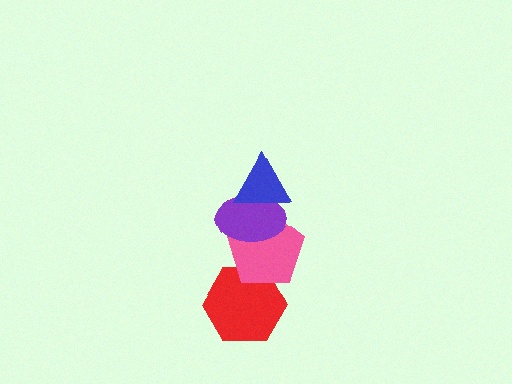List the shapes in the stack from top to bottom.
From top to bottom: the blue triangle, the purple ellipse, the pink pentagon, the red hexagon.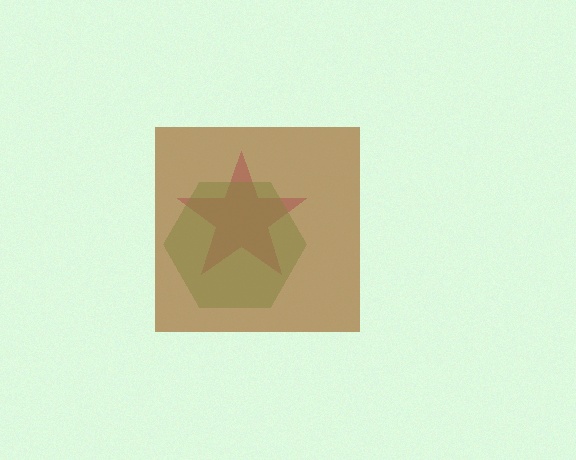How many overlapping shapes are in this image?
There are 3 overlapping shapes in the image.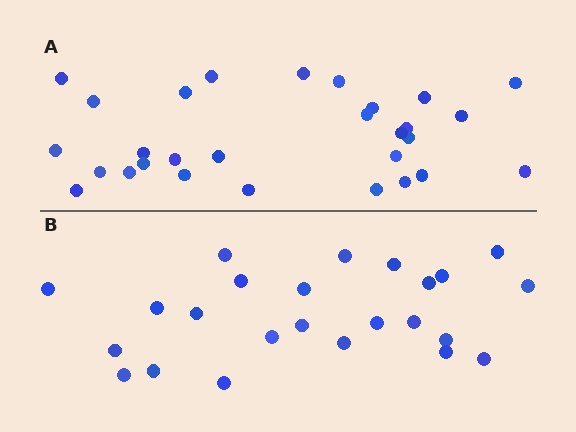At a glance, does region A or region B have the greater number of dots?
Region A (the top region) has more dots.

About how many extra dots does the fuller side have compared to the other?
Region A has about 5 more dots than region B.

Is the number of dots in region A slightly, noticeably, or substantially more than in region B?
Region A has only slightly more — the two regions are fairly close. The ratio is roughly 1.2 to 1.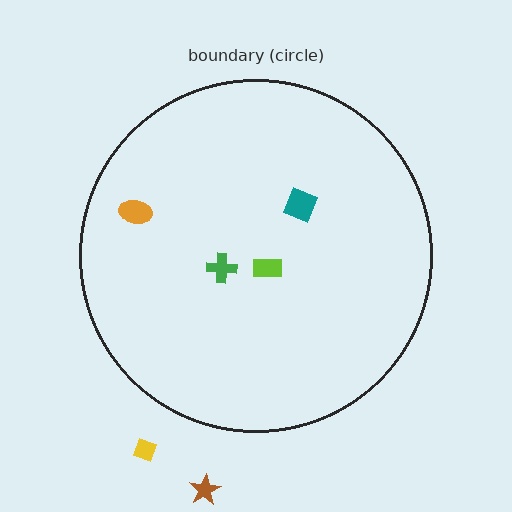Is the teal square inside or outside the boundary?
Inside.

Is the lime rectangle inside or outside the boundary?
Inside.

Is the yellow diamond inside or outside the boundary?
Outside.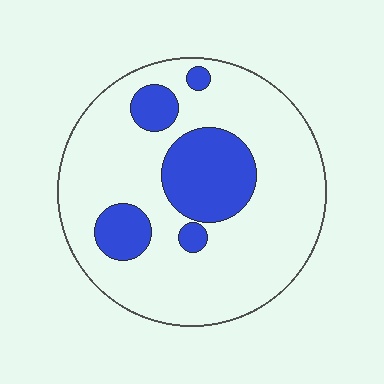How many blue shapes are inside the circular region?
5.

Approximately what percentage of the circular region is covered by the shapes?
Approximately 25%.